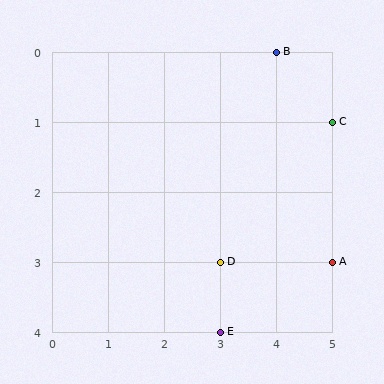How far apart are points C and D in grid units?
Points C and D are 2 columns and 2 rows apart (about 2.8 grid units diagonally).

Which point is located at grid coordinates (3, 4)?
Point E is at (3, 4).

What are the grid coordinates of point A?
Point A is at grid coordinates (5, 3).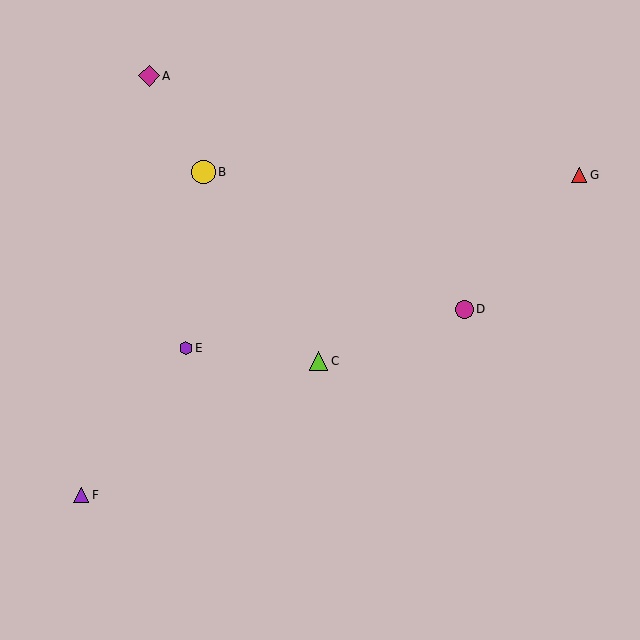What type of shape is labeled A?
Shape A is a magenta diamond.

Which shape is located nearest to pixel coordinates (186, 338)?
The purple hexagon (labeled E) at (186, 348) is nearest to that location.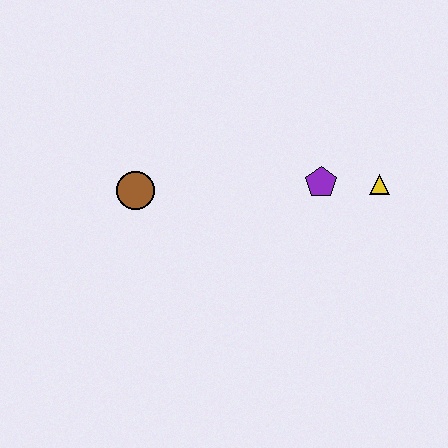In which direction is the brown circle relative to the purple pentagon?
The brown circle is to the left of the purple pentagon.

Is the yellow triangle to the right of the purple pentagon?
Yes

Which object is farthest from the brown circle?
The yellow triangle is farthest from the brown circle.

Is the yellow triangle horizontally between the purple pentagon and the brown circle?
No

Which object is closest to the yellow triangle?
The purple pentagon is closest to the yellow triangle.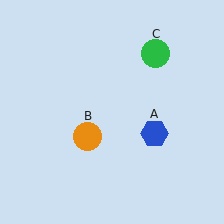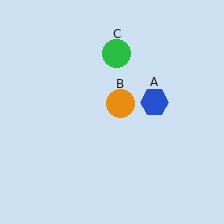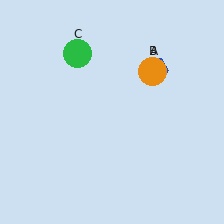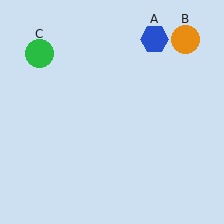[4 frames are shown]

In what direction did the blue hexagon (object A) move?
The blue hexagon (object A) moved up.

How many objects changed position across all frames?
3 objects changed position: blue hexagon (object A), orange circle (object B), green circle (object C).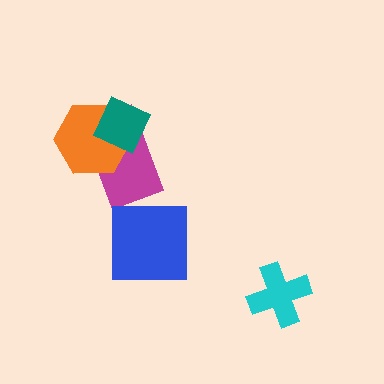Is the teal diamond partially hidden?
No, no other shape covers it.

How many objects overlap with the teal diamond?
2 objects overlap with the teal diamond.